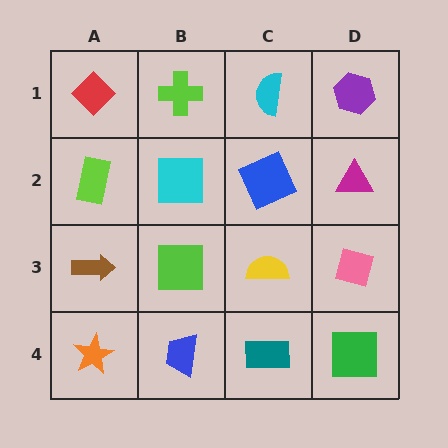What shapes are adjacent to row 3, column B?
A cyan square (row 2, column B), a blue trapezoid (row 4, column B), a brown arrow (row 3, column A), a yellow semicircle (row 3, column C).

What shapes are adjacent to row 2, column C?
A cyan semicircle (row 1, column C), a yellow semicircle (row 3, column C), a cyan square (row 2, column B), a magenta triangle (row 2, column D).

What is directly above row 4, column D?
A pink square.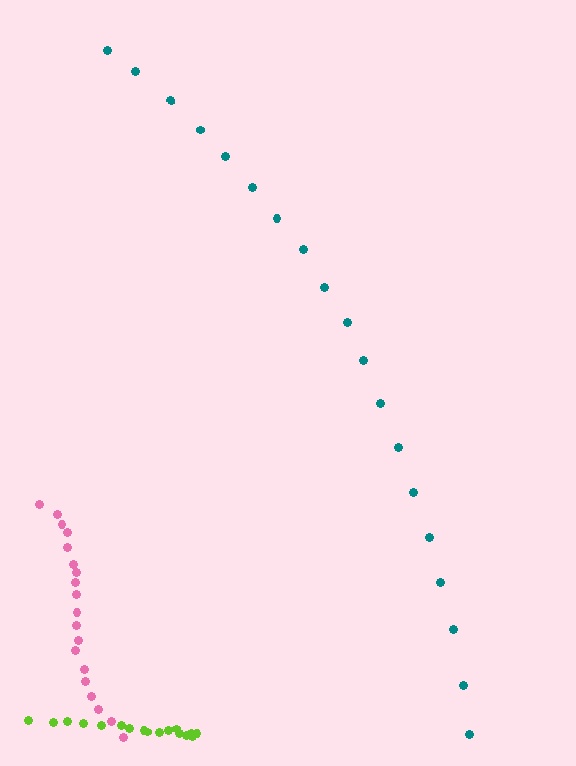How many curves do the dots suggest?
There are 3 distinct paths.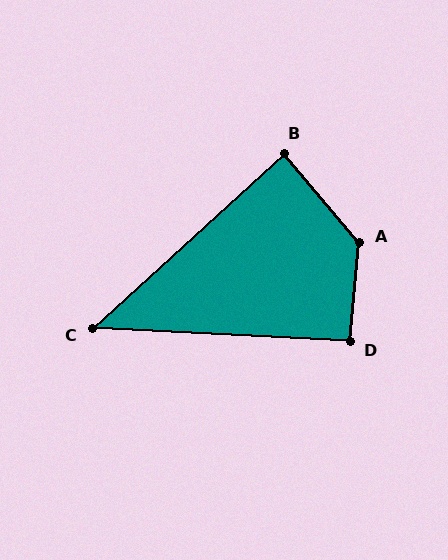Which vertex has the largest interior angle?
A, at approximately 135 degrees.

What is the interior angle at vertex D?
Approximately 92 degrees (approximately right).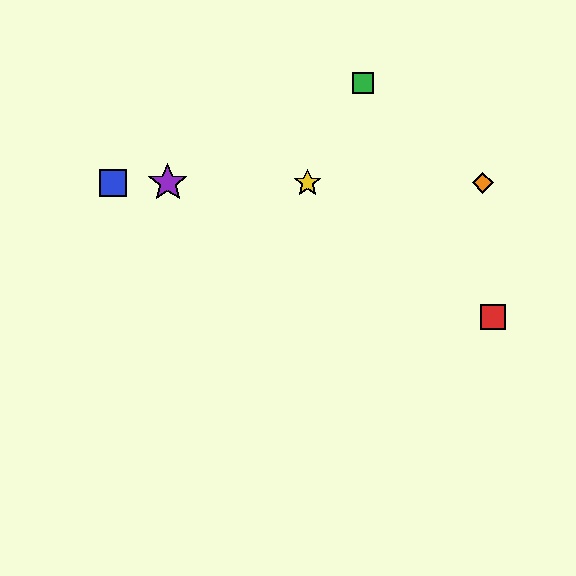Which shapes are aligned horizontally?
The blue square, the yellow star, the purple star, the orange diamond are aligned horizontally.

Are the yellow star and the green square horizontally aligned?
No, the yellow star is at y≈183 and the green square is at y≈83.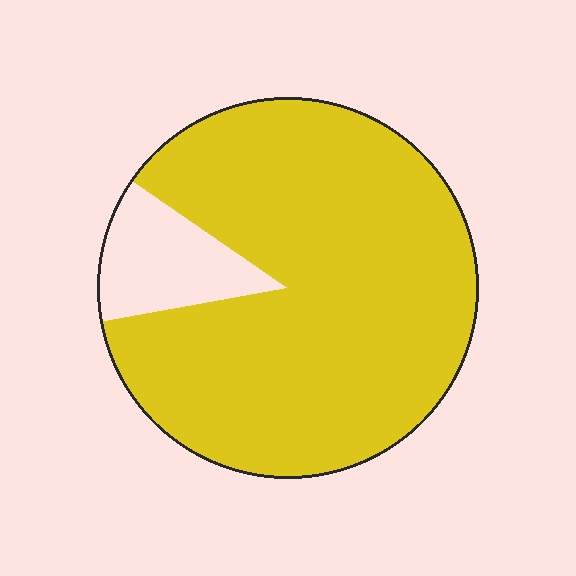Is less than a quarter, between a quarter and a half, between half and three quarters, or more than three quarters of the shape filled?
More than three quarters.